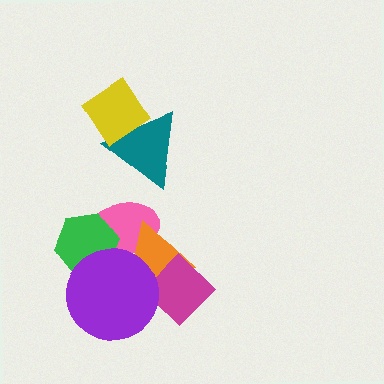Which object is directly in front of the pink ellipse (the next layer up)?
The orange triangle is directly in front of the pink ellipse.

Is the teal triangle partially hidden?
Yes, it is partially covered by another shape.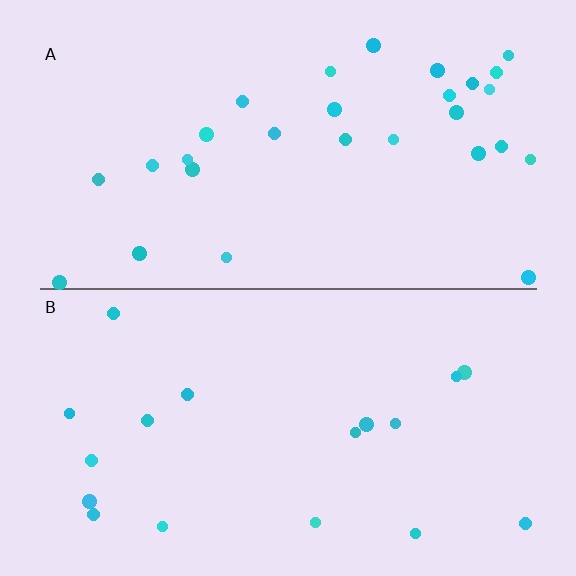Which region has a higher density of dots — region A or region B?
A (the top).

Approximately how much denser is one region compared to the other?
Approximately 1.6× — region A over region B.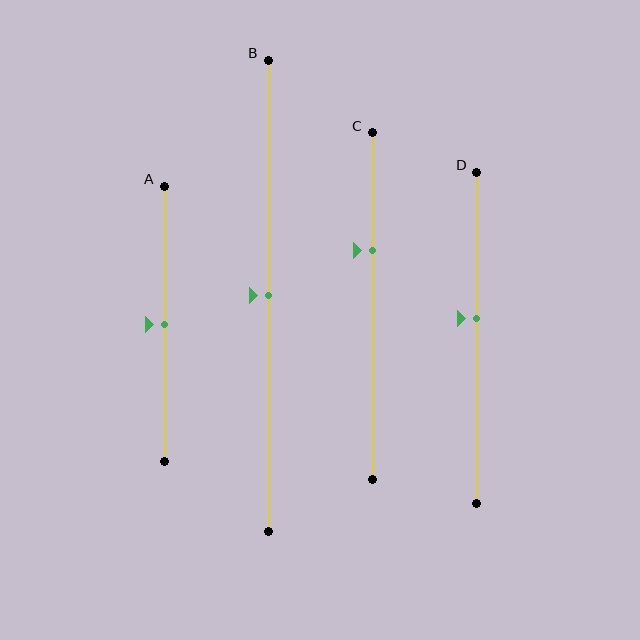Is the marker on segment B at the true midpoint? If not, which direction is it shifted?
Yes, the marker on segment B is at the true midpoint.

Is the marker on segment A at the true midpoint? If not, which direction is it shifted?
Yes, the marker on segment A is at the true midpoint.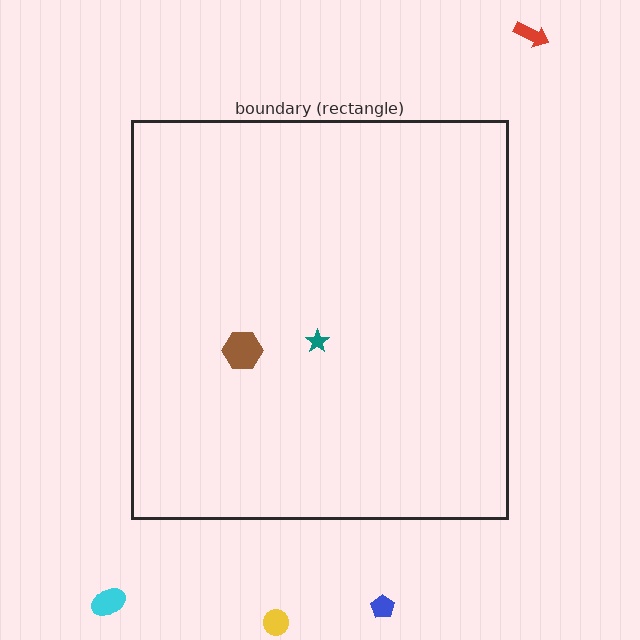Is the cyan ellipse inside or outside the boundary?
Outside.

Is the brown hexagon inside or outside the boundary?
Inside.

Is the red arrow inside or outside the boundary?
Outside.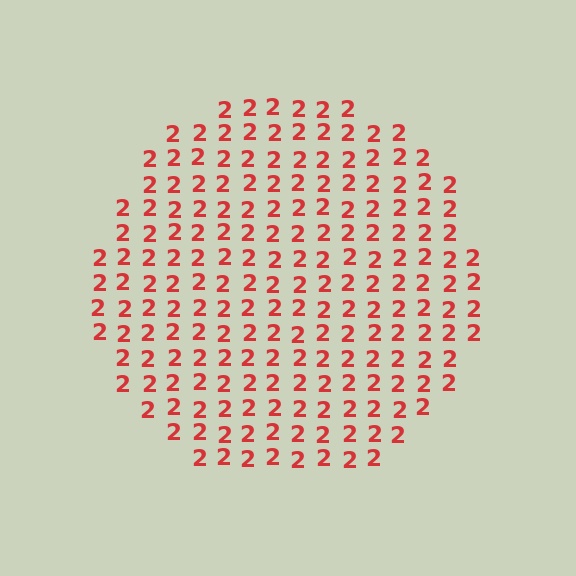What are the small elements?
The small elements are digit 2's.